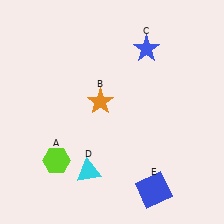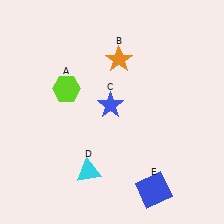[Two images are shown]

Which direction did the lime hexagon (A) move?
The lime hexagon (A) moved up.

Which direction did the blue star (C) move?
The blue star (C) moved down.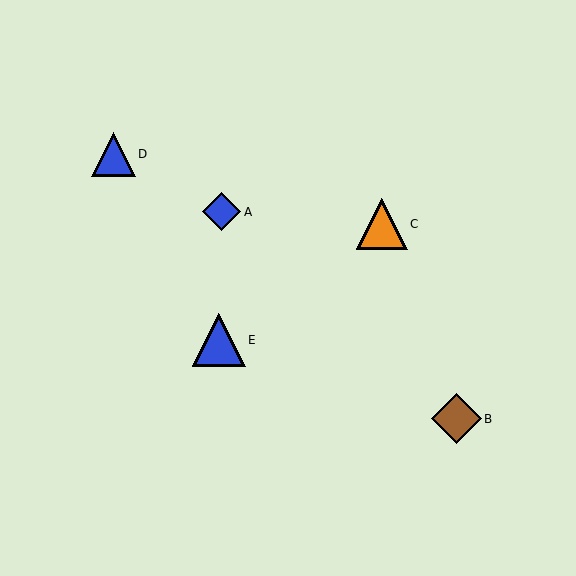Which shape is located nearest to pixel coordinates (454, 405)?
The brown diamond (labeled B) at (456, 419) is nearest to that location.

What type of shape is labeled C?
Shape C is an orange triangle.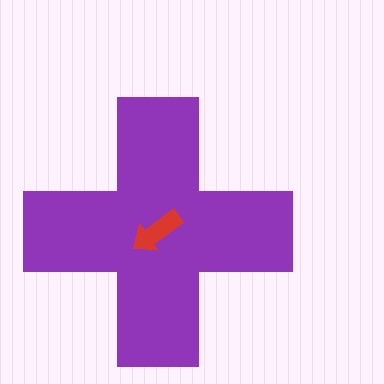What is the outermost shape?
The purple cross.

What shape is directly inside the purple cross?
The red arrow.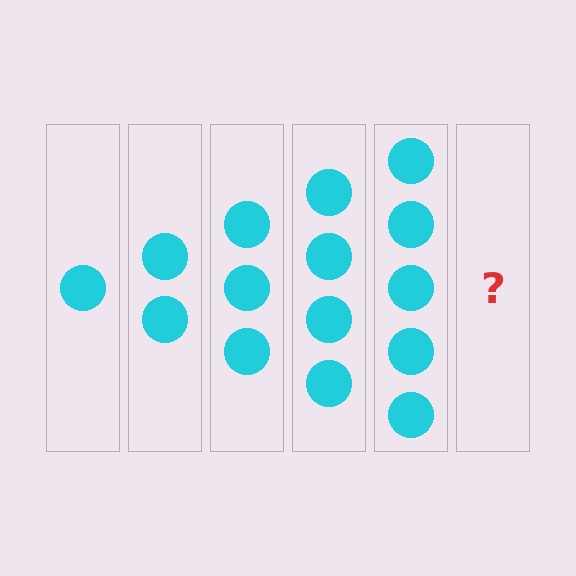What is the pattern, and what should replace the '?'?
The pattern is that each step adds one more circle. The '?' should be 6 circles.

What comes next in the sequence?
The next element should be 6 circles.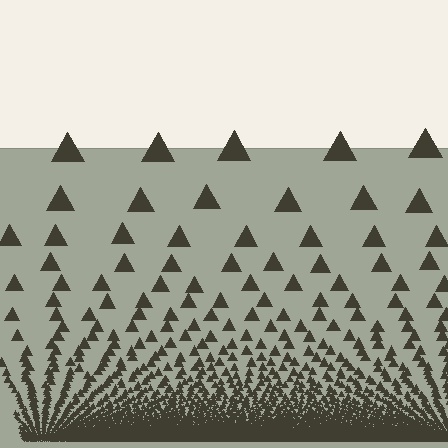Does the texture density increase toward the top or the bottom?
Density increases toward the bottom.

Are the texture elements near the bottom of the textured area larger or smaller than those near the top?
Smaller. The gradient is inverted — elements near the bottom are smaller and denser.